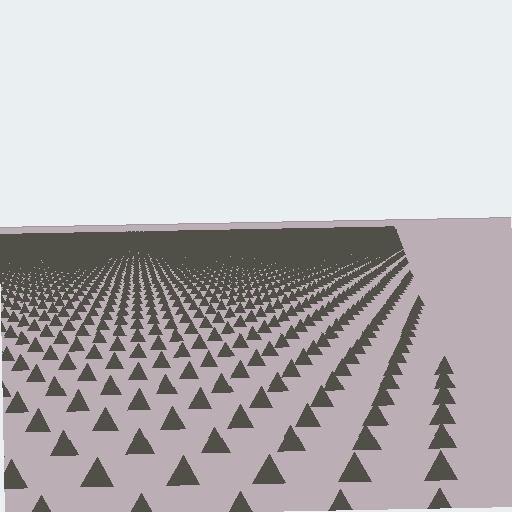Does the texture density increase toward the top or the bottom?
Density increases toward the top.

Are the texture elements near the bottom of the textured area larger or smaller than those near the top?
Larger. Near the bottom, elements are closer to the viewer and appear at a bigger on-screen size.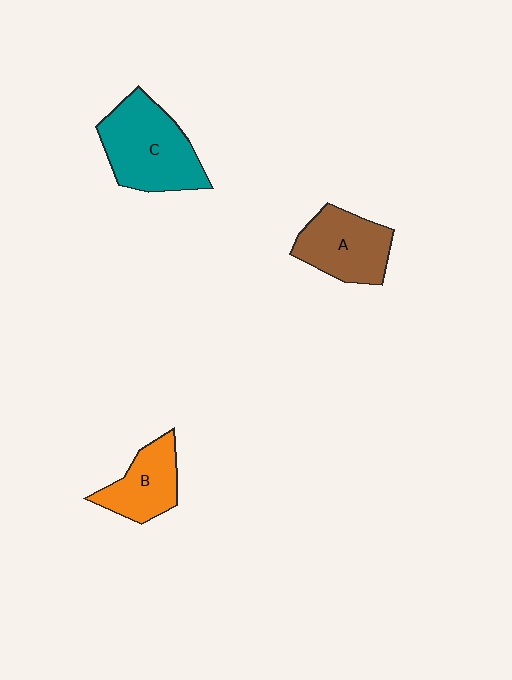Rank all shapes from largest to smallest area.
From largest to smallest: C (teal), A (brown), B (orange).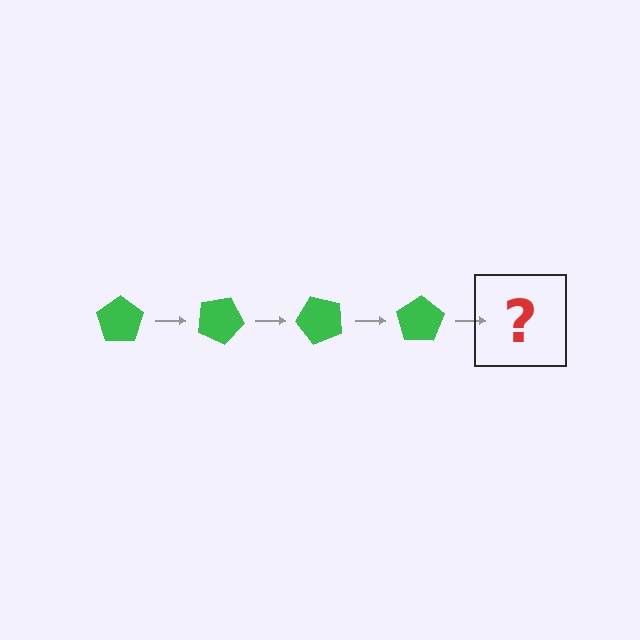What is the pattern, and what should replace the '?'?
The pattern is that the pentagon rotates 25 degrees each step. The '?' should be a green pentagon rotated 100 degrees.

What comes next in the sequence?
The next element should be a green pentagon rotated 100 degrees.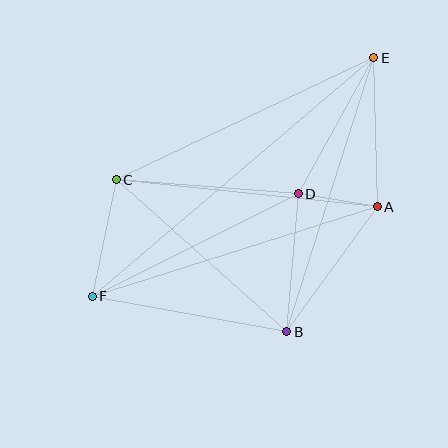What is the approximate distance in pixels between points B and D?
The distance between B and D is approximately 138 pixels.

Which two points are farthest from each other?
Points E and F are farthest from each other.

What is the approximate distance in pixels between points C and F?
The distance between C and F is approximately 119 pixels.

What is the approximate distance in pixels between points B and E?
The distance between B and E is approximately 288 pixels.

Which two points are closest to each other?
Points A and D are closest to each other.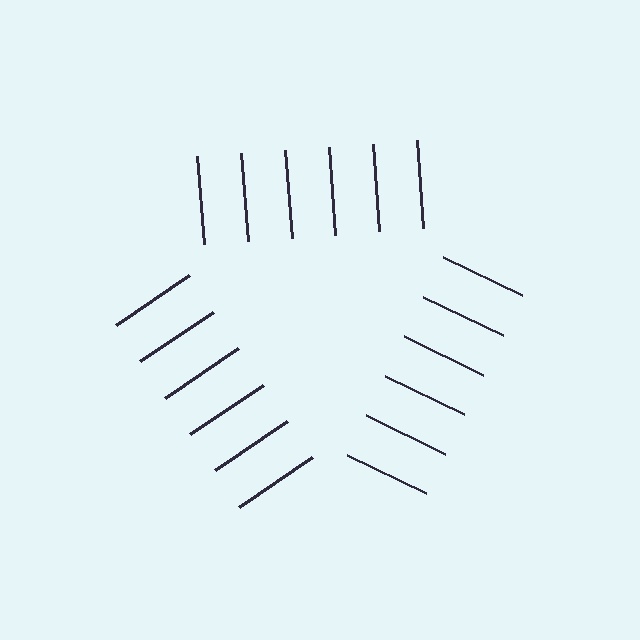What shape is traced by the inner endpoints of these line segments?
An illusory triangle — the line segments terminate on its edges but no continuous stroke is drawn.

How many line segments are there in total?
18 — 6 along each of the 3 edges.